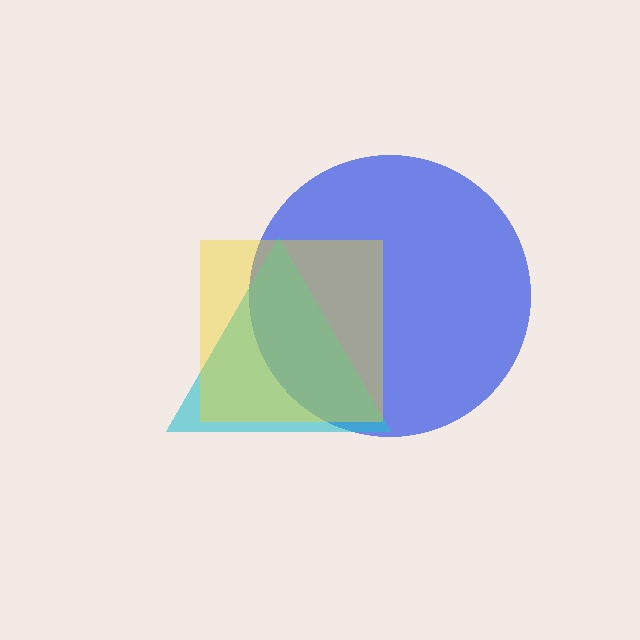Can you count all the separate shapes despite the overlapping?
Yes, there are 3 separate shapes.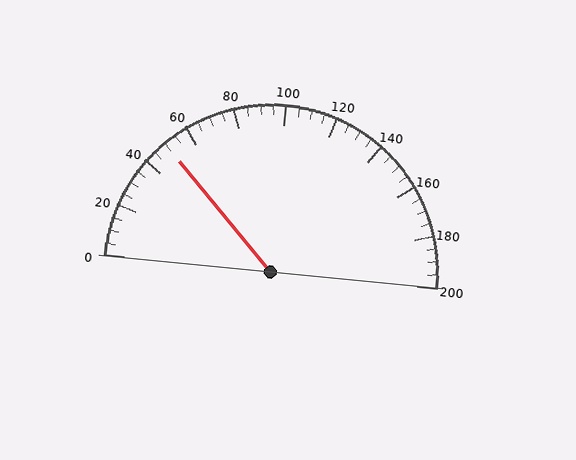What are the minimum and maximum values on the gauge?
The gauge ranges from 0 to 200.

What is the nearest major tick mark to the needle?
The nearest major tick mark is 40.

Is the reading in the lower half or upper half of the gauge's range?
The reading is in the lower half of the range (0 to 200).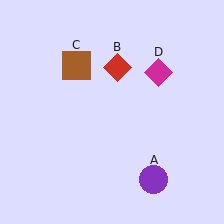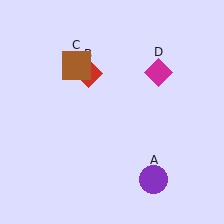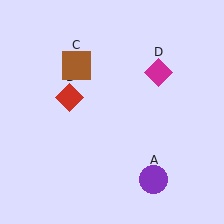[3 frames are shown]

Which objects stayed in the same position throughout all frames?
Purple circle (object A) and brown square (object C) and magenta diamond (object D) remained stationary.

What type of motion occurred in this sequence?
The red diamond (object B) rotated counterclockwise around the center of the scene.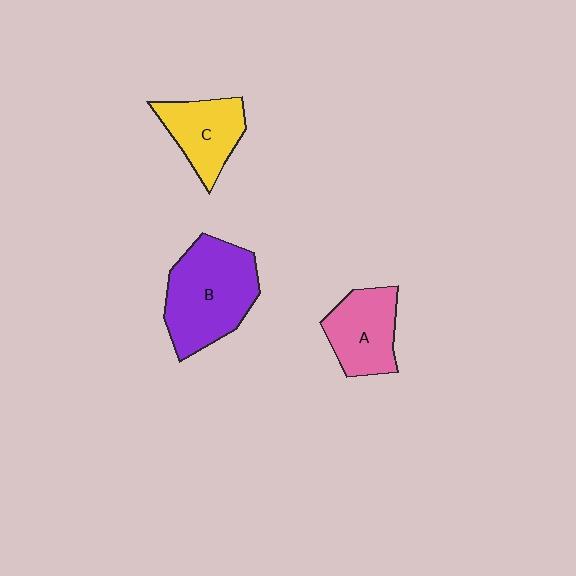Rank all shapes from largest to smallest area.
From largest to smallest: B (purple), A (pink), C (yellow).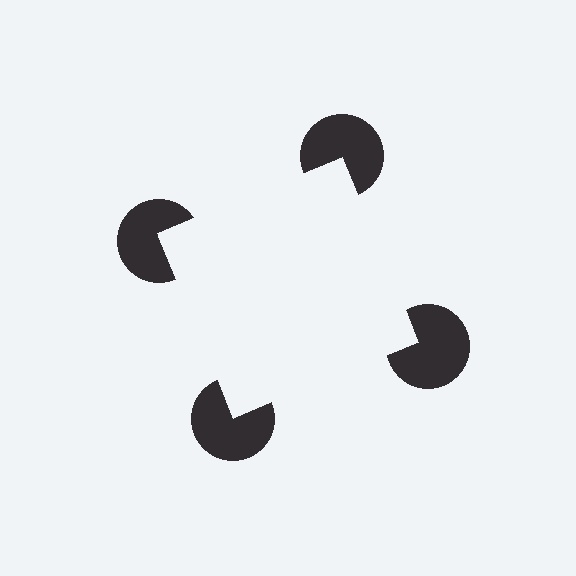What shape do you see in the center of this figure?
An illusory square — its edges are inferred from the aligned wedge cuts in the pac-man discs, not physically drawn.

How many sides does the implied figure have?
4 sides.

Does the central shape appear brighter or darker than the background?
It typically appears slightly brighter than the background, even though no actual brightness change is drawn.